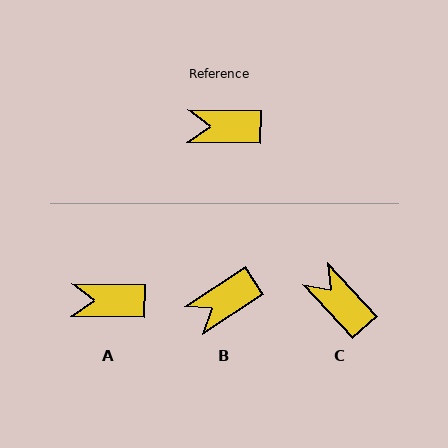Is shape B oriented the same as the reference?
No, it is off by about 34 degrees.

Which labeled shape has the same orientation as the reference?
A.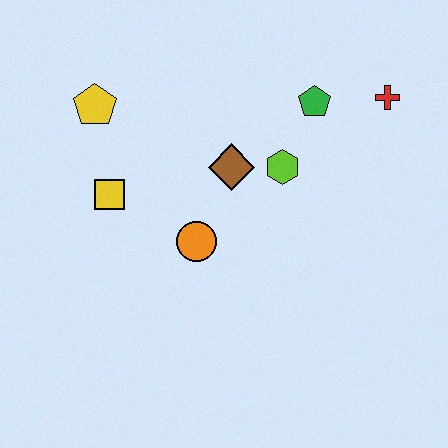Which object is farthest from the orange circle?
The red cross is farthest from the orange circle.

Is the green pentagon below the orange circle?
No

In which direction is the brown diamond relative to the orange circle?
The brown diamond is above the orange circle.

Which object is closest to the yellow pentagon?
The yellow square is closest to the yellow pentagon.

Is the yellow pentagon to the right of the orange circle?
No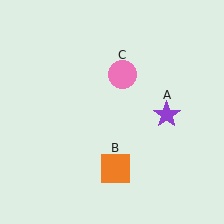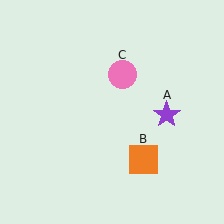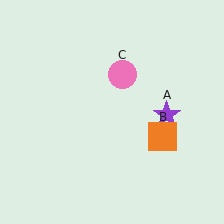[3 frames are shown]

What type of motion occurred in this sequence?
The orange square (object B) rotated counterclockwise around the center of the scene.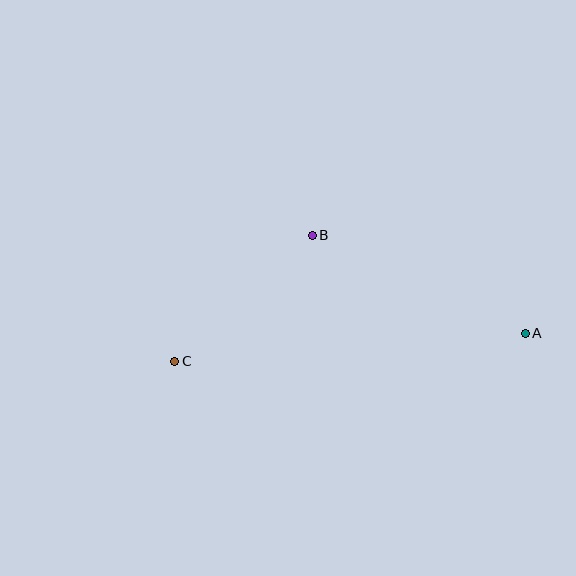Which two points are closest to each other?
Points B and C are closest to each other.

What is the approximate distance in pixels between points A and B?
The distance between A and B is approximately 234 pixels.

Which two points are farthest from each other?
Points A and C are farthest from each other.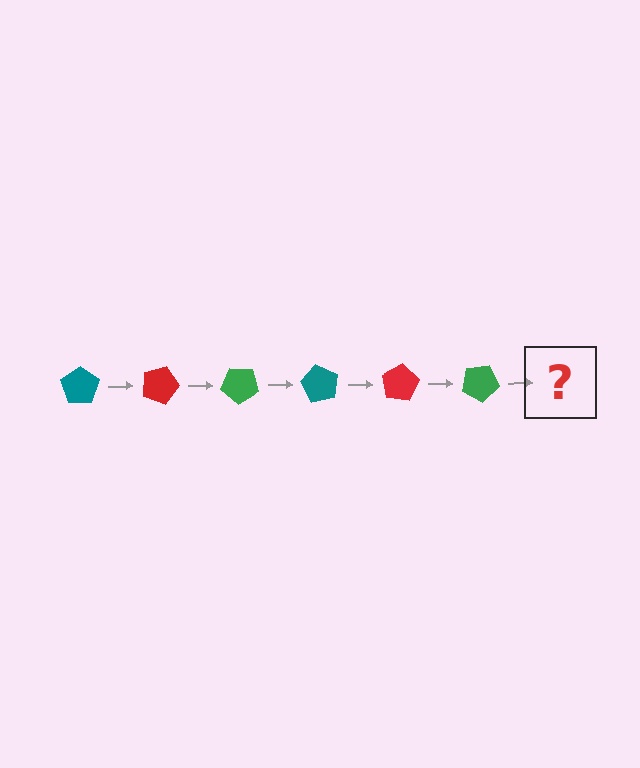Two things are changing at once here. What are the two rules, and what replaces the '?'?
The two rules are that it rotates 20 degrees each step and the color cycles through teal, red, and green. The '?' should be a teal pentagon, rotated 120 degrees from the start.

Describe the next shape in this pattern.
It should be a teal pentagon, rotated 120 degrees from the start.